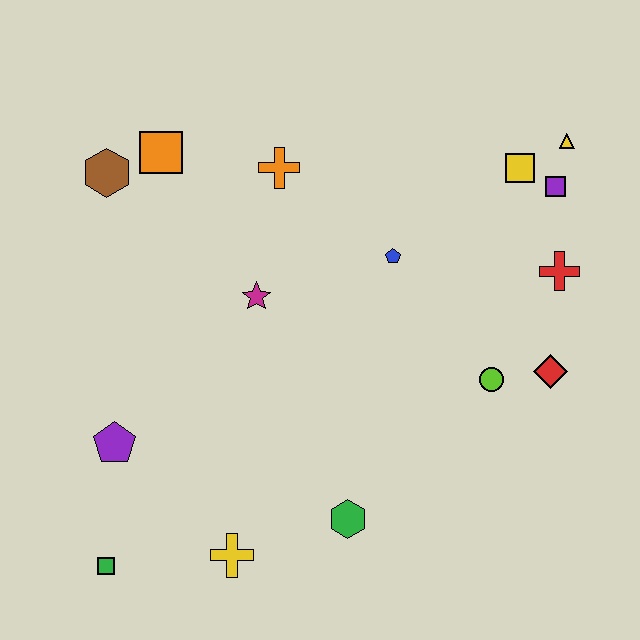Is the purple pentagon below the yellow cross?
No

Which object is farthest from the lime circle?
The brown hexagon is farthest from the lime circle.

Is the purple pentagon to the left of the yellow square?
Yes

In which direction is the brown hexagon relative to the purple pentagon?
The brown hexagon is above the purple pentagon.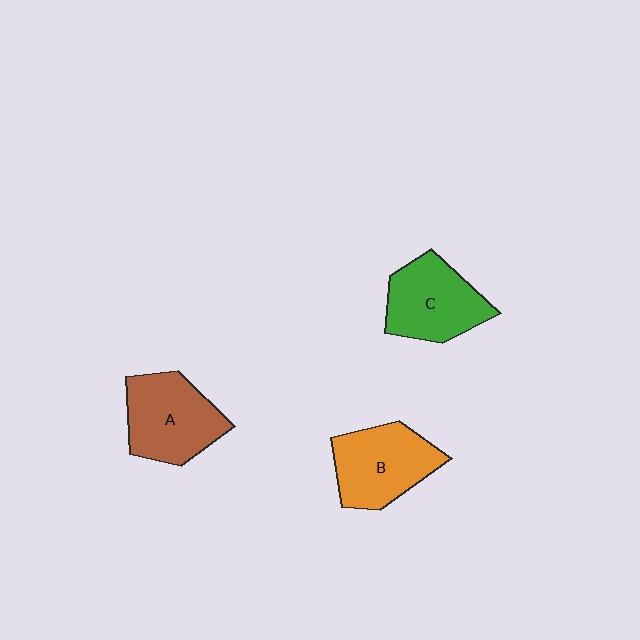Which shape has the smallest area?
Shape C (green).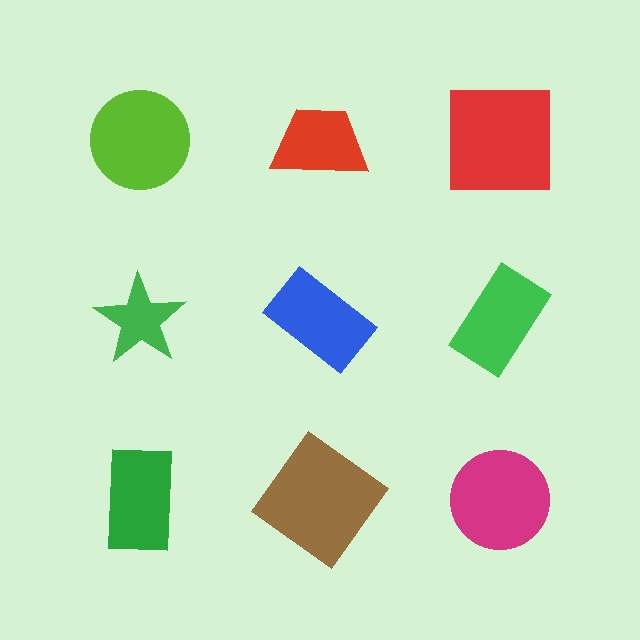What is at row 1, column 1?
A lime circle.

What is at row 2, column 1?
A green star.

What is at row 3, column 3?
A magenta circle.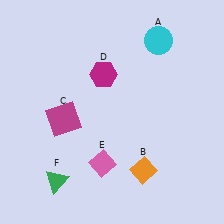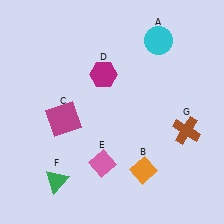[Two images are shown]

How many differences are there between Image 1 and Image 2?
There is 1 difference between the two images.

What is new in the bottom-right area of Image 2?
A brown cross (G) was added in the bottom-right area of Image 2.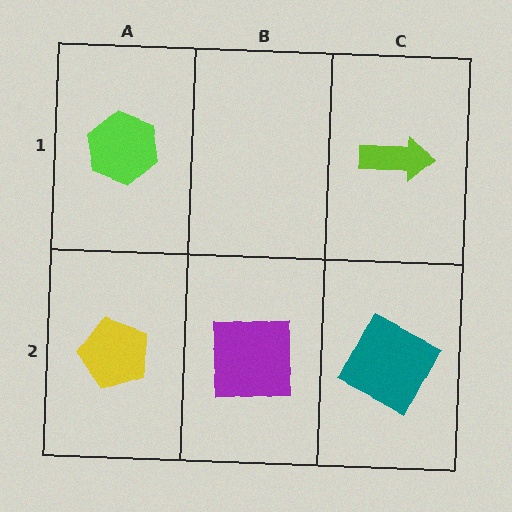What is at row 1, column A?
A lime hexagon.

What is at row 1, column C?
A lime arrow.